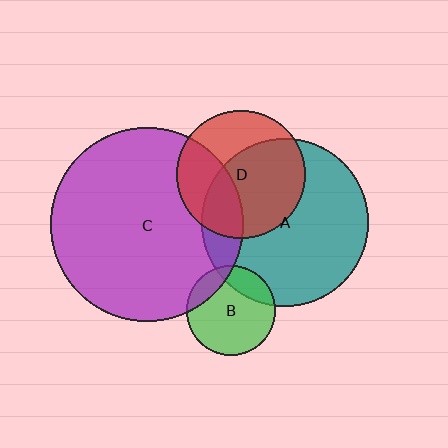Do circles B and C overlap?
Yes.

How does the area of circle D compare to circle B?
Approximately 2.1 times.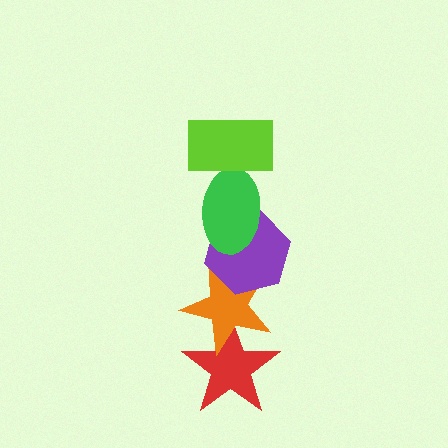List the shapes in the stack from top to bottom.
From top to bottom: the lime rectangle, the green ellipse, the purple hexagon, the orange star, the red star.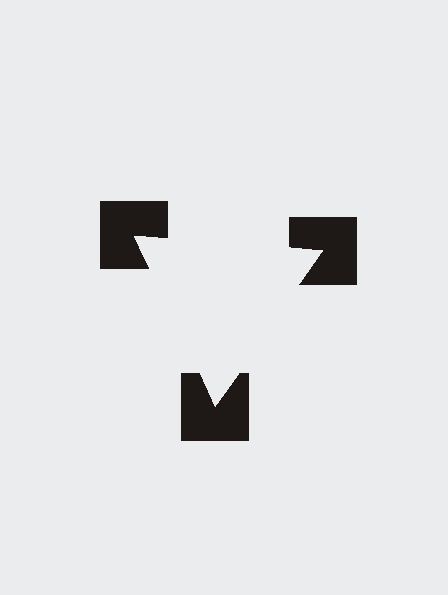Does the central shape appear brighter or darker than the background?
It typically appears slightly brighter than the background, even though no actual brightness change is drawn.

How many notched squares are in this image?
There are 3 — one at each vertex of the illusory triangle.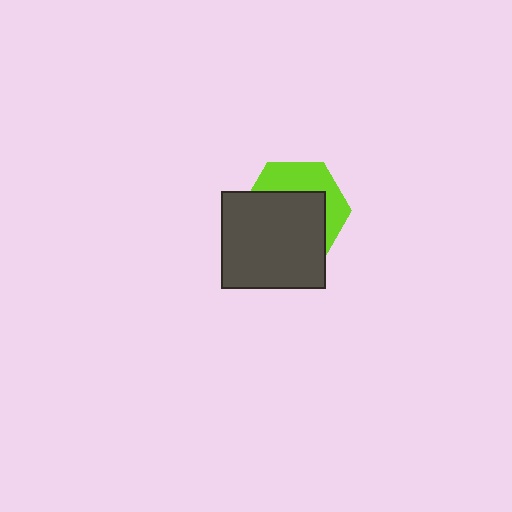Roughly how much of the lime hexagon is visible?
A small part of it is visible (roughly 39%).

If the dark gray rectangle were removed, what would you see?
You would see the complete lime hexagon.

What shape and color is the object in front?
The object in front is a dark gray rectangle.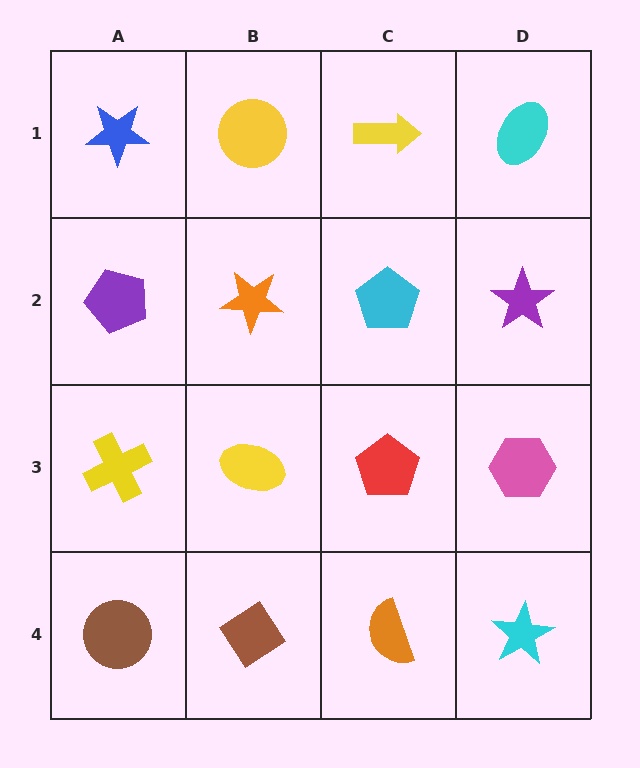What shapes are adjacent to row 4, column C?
A red pentagon (row 3, column C), a brown diamond (row 4, column B), a cyan star (row 4, column D).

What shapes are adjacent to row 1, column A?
A purple pentagon (row 2, column A), a yellow circle (row 1, column B).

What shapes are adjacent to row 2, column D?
A cyan ellipse (row 1, column D), a pink hexagon (row 3, column D), a cyan pentagon (row 2, column C).